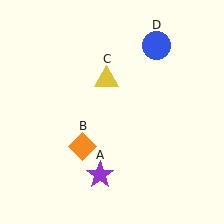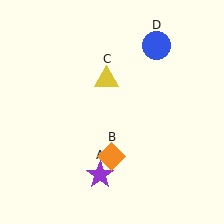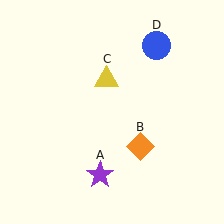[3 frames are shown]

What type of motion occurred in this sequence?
The orange diamond (object B) rotated counterclockwise around the center of the scene.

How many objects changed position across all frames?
1 object changed position: orange diamond (object B).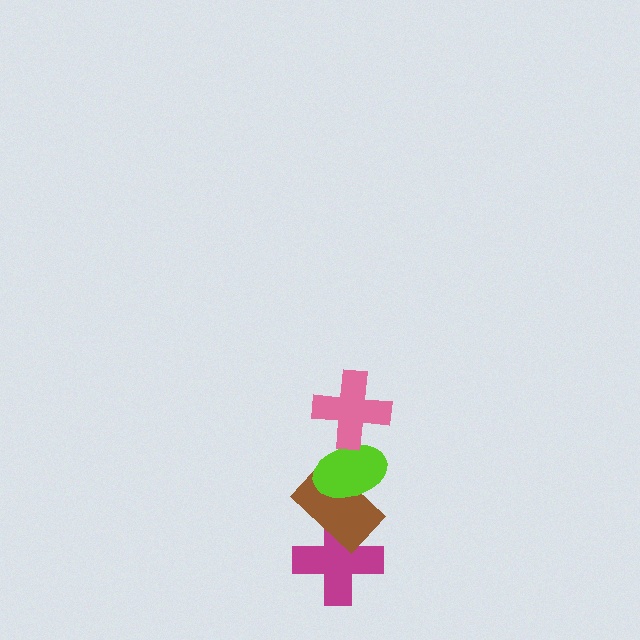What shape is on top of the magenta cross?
The brown rectangle is on top of the magenta cross.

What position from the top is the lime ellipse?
The lime ellipse is 2nd from the top.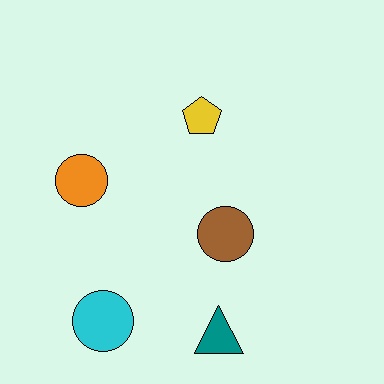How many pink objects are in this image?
There are no pink objects.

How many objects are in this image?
There are 5 objects.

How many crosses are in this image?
There are no crosses.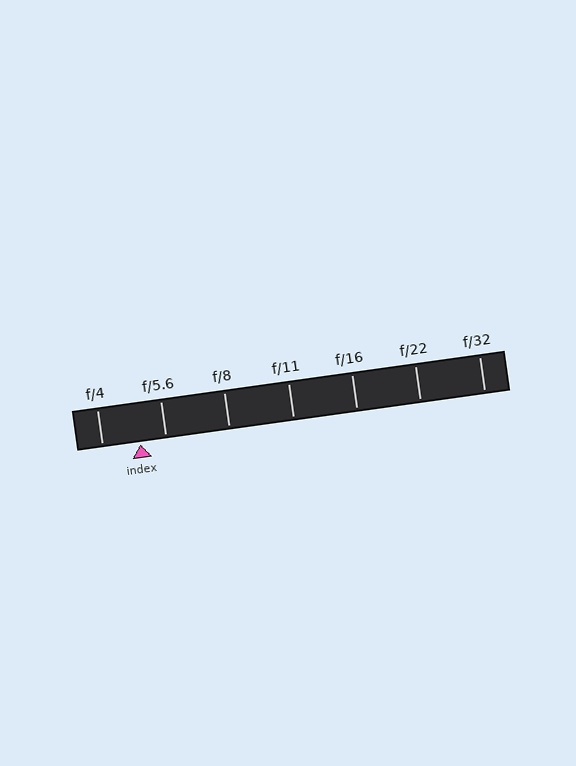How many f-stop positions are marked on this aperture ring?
There are 7 f-stop positions marked.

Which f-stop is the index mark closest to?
The index mark is closest to f/5.6.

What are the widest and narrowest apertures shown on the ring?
The widest aperture shown is f/4 and the narrowest is f/32.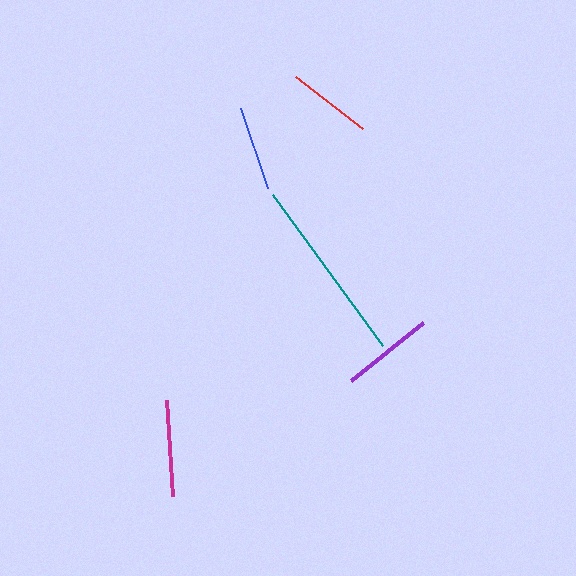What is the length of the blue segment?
The blue segment is approximately 84 pixels long.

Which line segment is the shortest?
The blue line is the shortest at approximately 84 pixels.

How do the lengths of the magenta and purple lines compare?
The magenta and purple lines are approximately the same length.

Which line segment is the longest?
The teal line is the longest at approximately 187 pixels.